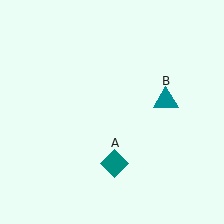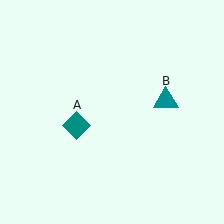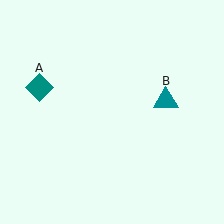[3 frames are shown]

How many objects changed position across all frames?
1 object changed position: teal diamond (object A).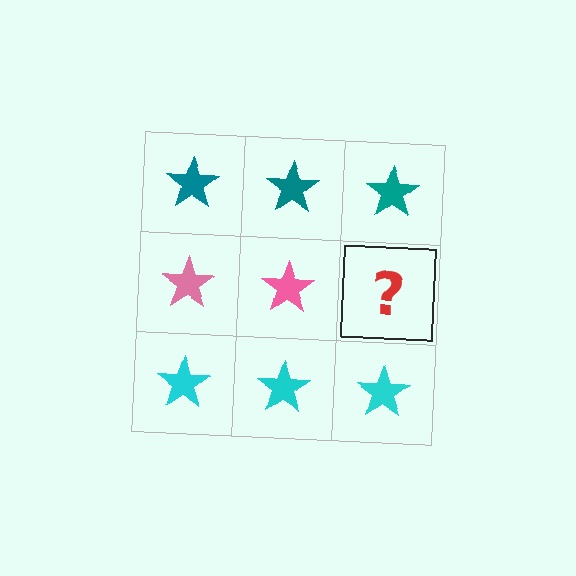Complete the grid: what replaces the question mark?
The question mark should be replaced with a pink star.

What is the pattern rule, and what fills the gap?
The rule is that each row has a consistent color. The gap should be filled with a pink star.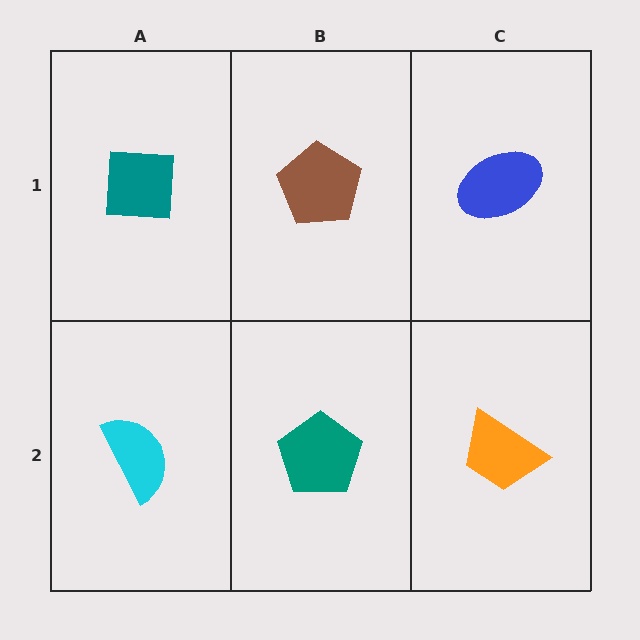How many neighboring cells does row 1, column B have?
3.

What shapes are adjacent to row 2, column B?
A brown pentagon (row 1, column B), a cyan semicircle (row 2, column A), an orange trapezoid (row 2, column C).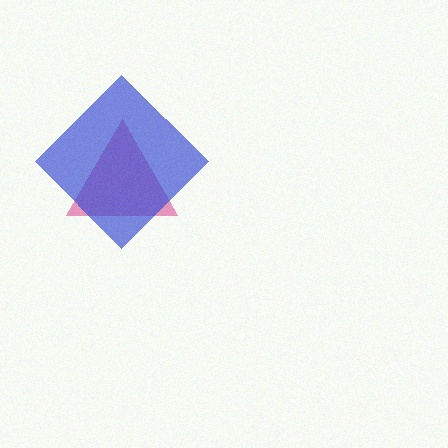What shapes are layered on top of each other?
The layered shapes are: a magenta triangle, a blue diamond.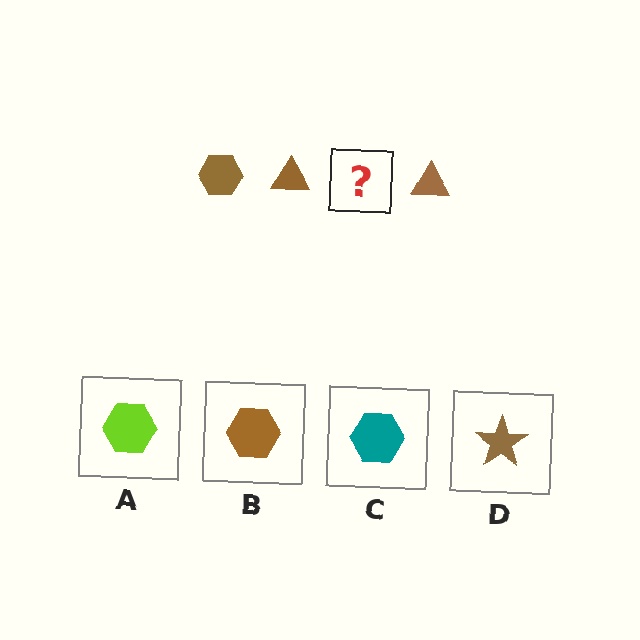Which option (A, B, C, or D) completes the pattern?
B.